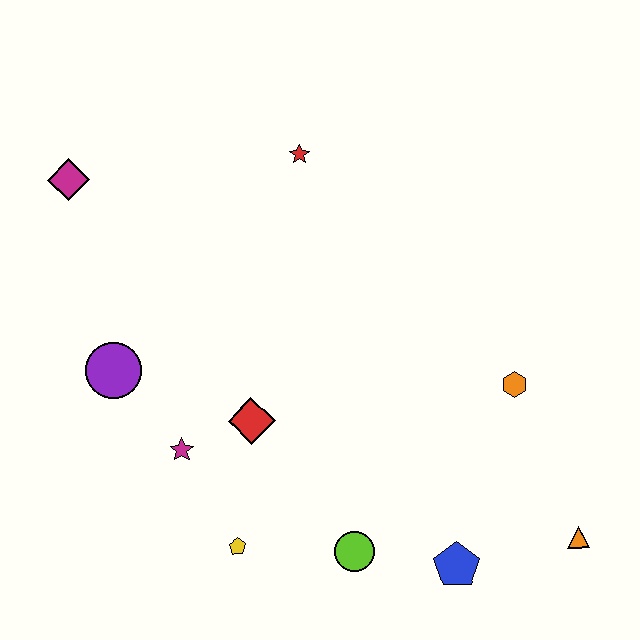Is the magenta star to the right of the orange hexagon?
No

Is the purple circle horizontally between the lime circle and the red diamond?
No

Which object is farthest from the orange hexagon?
The magenta diamond is farthest from the orange hexagon.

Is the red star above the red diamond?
Yes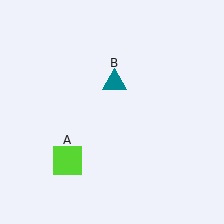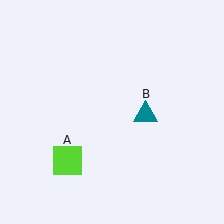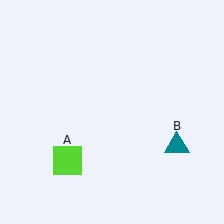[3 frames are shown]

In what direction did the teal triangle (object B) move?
The teal triangle (object B) moved down and to the right.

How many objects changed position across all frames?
1 object changed position: teal triangle (object B).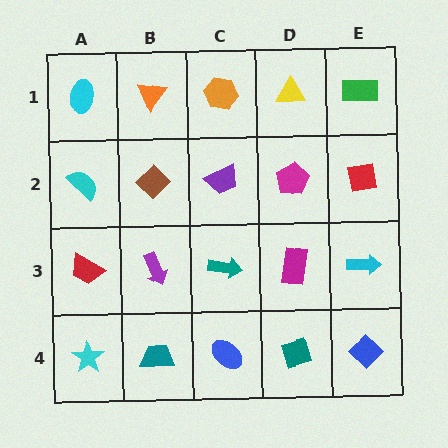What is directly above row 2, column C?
An orange hexagon.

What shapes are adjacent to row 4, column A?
A red trapezoid (row 3, column A), a teal trapezoid (row 4, column B).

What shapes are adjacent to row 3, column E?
A red square (row 2, column E), a blue diamond (row 4, column E), a magenta rectangle (row 3, column D).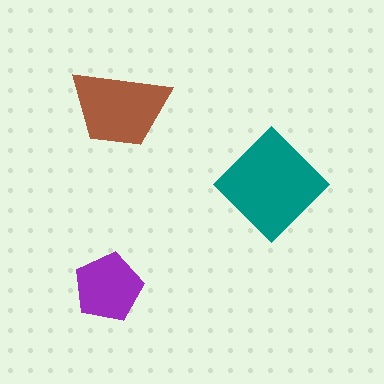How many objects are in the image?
There are 3 objects in the image.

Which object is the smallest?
The purple pentagon.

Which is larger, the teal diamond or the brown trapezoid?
The teal diamond.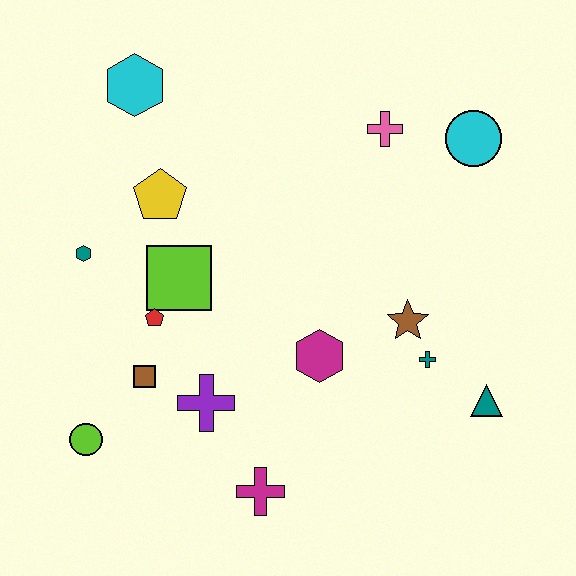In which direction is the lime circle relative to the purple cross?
The lime circle is to the left of the purple cross.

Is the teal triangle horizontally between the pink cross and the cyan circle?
No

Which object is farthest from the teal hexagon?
The teal triangle is farthest from the teal hexagon.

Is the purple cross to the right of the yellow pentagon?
Yes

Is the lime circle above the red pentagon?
No